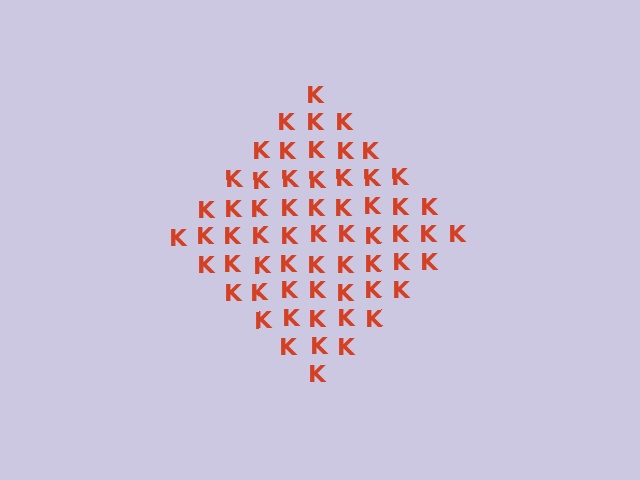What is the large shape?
The large shape is a diamond.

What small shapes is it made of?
It is made of small letter K's.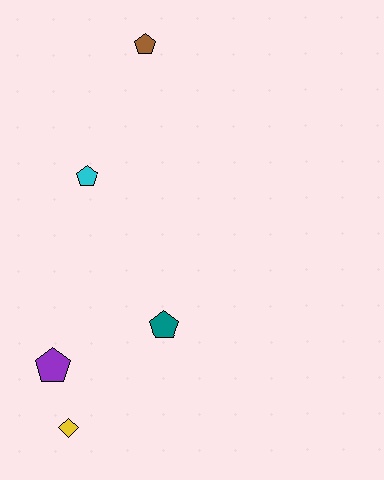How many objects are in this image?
There are 5 objects.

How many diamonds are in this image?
There is 1 diamond.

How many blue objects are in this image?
There are no blue objects.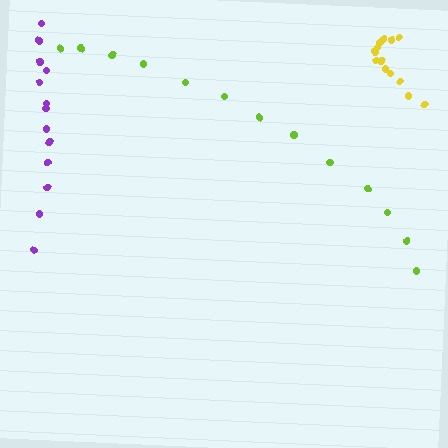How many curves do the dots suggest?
There are 3 distinct paths.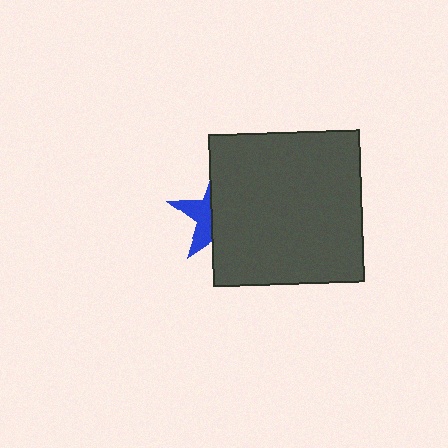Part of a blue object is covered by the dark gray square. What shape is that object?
It is a star.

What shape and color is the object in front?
The object in front is a dark gray square.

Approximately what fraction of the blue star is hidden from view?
Roughly 62% of the blue star is hidden behind the dark gray square.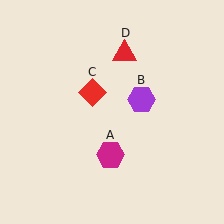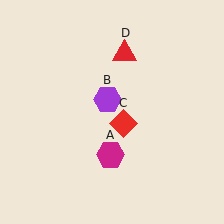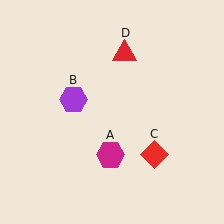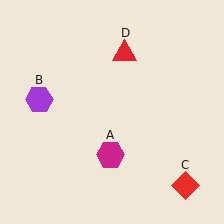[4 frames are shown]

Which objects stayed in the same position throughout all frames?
Magenta hexagon (object A) and red triangle (object D) remained stationary.